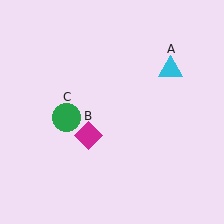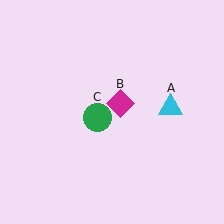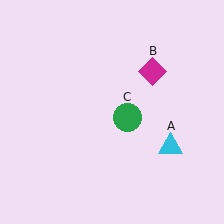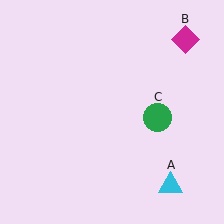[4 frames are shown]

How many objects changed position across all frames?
3 objects changed position: cyan triangle (object A), magenta diamond (object B), green circle (object C).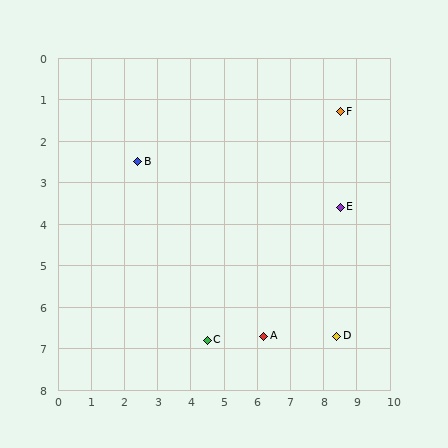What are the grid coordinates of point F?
Point F is at approximately (8.5, 1.3).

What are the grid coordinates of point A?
Point A is at approximately (6.2, 6.7).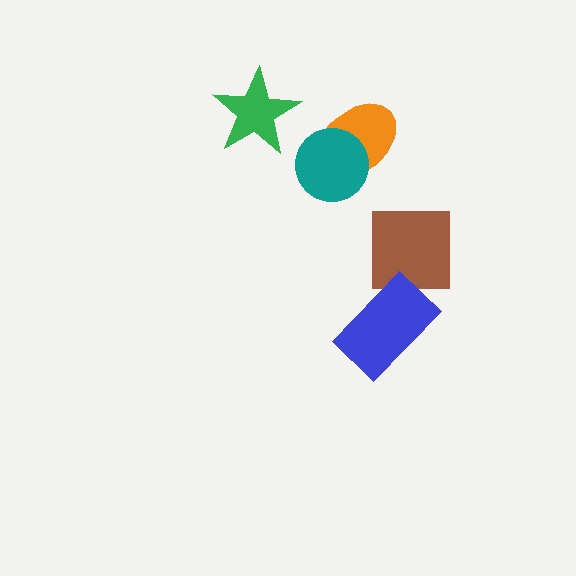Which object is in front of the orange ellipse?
The teal circle is in front of the orange ellipse.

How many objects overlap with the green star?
0 objects overlap with the green star.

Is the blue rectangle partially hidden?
No, no other shape covers it.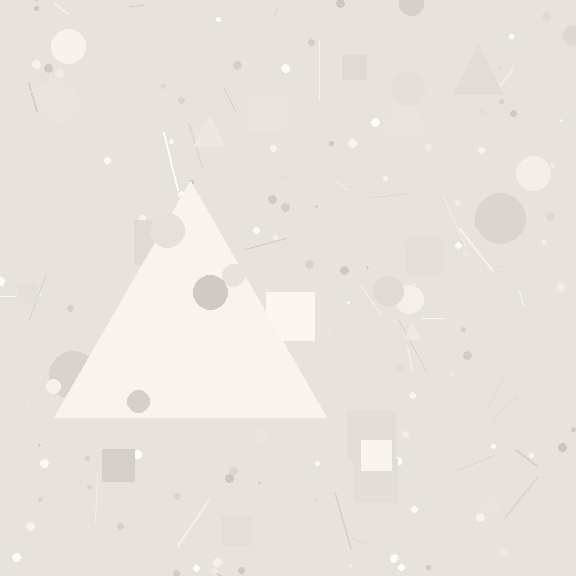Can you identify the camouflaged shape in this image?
The camouflaged shape is a triangle.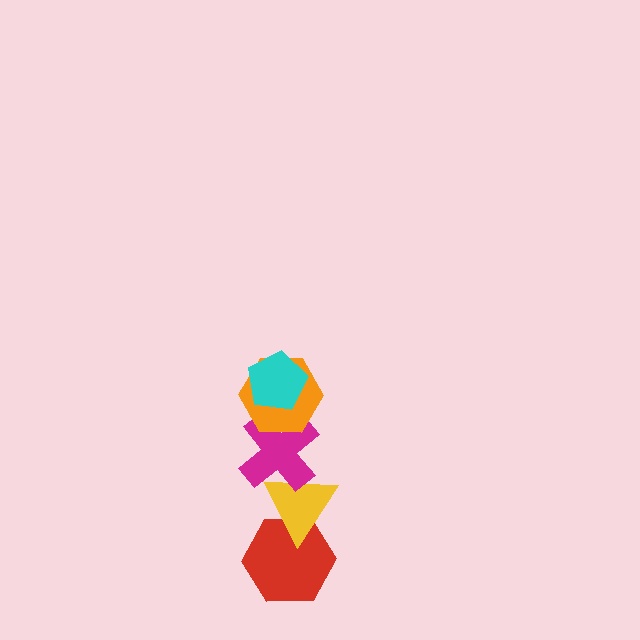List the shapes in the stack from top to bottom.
From top to bottom: the cyan pentagon, the orange hexagon, the magenta cross, the yellow triangle, the red hexagon.